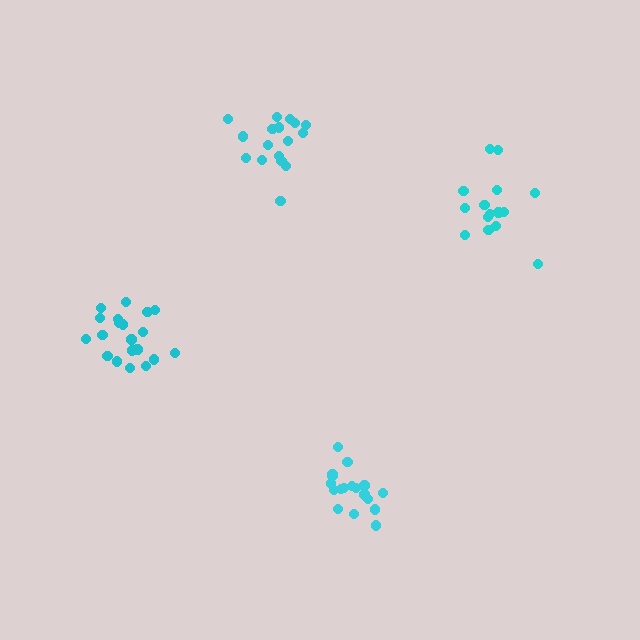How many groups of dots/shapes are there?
There are 4 groups.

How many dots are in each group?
Group 1: 18 dots, Group 2: 20 dots, Group 3: 15 dots, Group 4: 17 dots (70 total).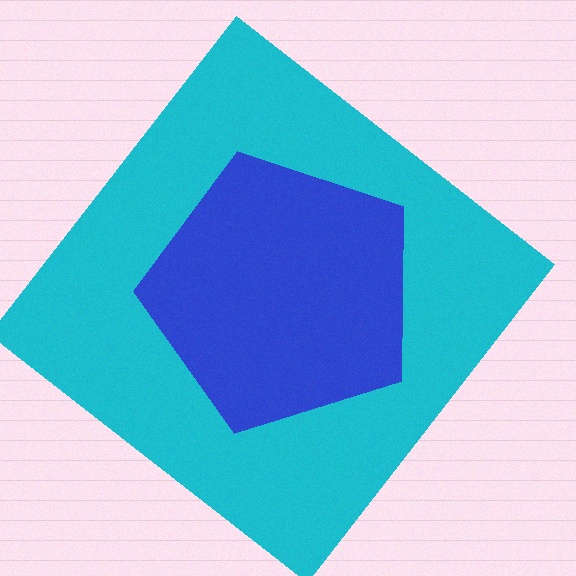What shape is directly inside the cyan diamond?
The blue pentagon.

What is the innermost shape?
The blue pentagon.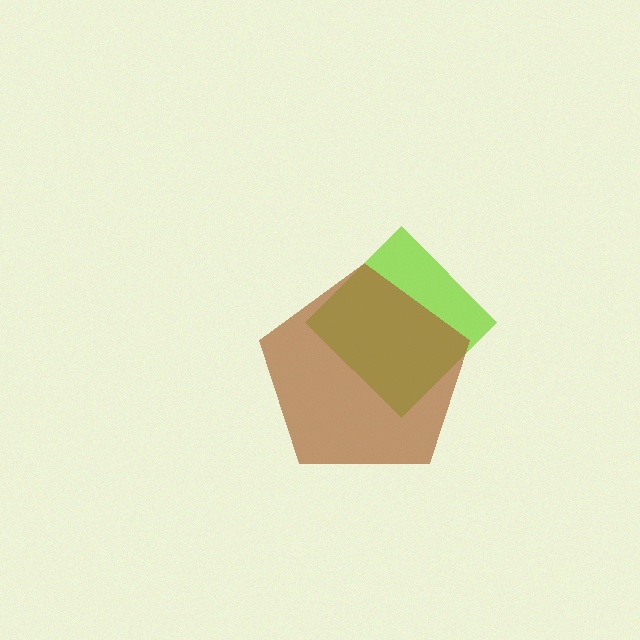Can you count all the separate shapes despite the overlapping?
Yes, there are 2 separate shapes.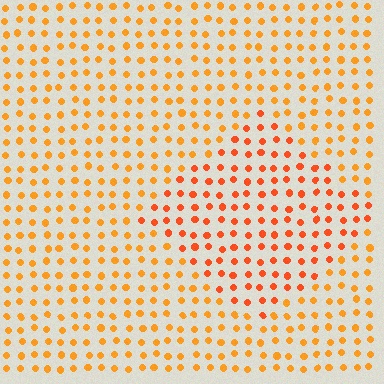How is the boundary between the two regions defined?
The boundary is defined purely by a slight shift in hue (about 21 degrees). Spacing, size, and orientation are identical on both sides.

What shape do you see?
I see a diamond.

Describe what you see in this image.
The image is filled with small orange elements in a uniform arrangement. A diamond-shaped region is visible where the elements are tinted to a slightly different hue, forming a subtle color boundary.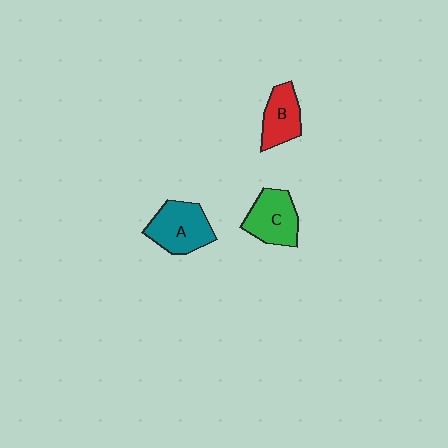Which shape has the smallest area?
Shape B (red).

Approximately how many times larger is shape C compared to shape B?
Approximately 1.2 times.